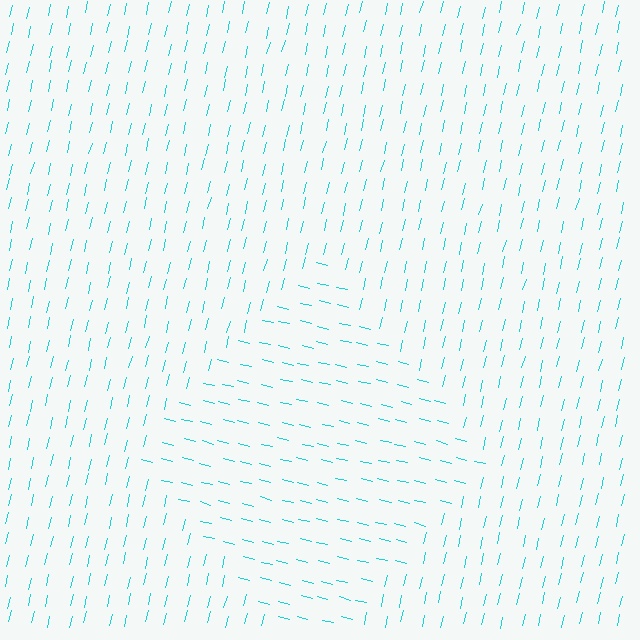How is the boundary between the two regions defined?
The boundary is defined purely by a change in line orientation (approximately 89 degrees difference). All lines are the same color and thickness.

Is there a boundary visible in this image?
Yes, there is a texture boundary formed by a change in line orientation.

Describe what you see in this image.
The image is filled with small cyan line segments. A diamond region in the image has lines oriented differently from the surrounding lines, creating a visible texture boundary.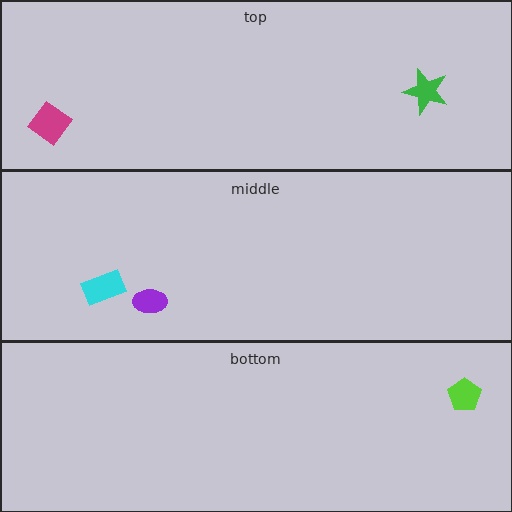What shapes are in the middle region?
The cyan rectangle, the purple ellipse.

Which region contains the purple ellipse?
The middle region.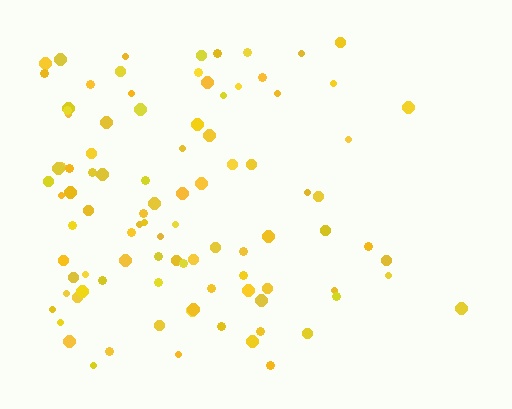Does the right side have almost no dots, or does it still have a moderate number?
Still a moderate number, just noticeably fewer than the left.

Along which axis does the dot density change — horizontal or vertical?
Horizontal.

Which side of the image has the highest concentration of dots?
The left.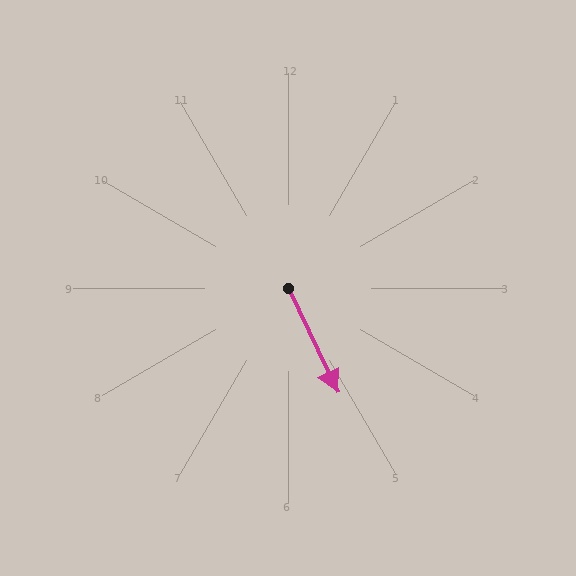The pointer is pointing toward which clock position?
Roughly 5 o'clock.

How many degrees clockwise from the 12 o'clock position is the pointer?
Approximately 155 degrees.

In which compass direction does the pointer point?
Southeast.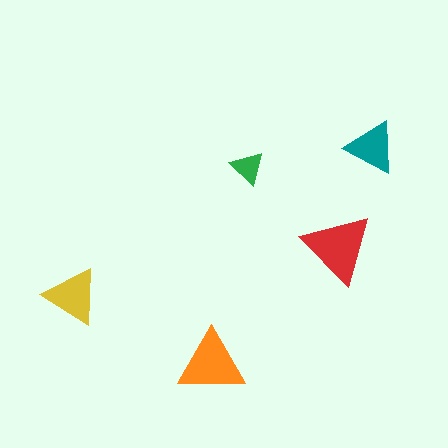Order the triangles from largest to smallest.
the red one, the orange one, the yellow one, the teal one, the green one.